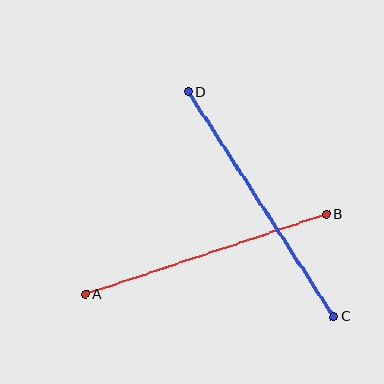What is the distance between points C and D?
The distance is approximately 268 pixels.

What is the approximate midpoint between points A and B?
The midpoint is at approximately (206, 254) pixels.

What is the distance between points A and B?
The distance is approximately 254 pixels.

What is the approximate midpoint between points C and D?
The midpoint is at approximately (261, 204) pixels.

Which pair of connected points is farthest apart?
Points C and D are farthest apart.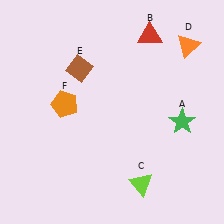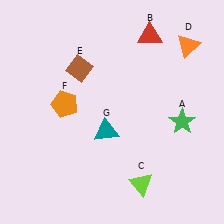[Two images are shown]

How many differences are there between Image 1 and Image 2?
There is 1 difference between the two images.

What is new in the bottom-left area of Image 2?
A teal triangle (G) was added in the bottom-left area of Image 2.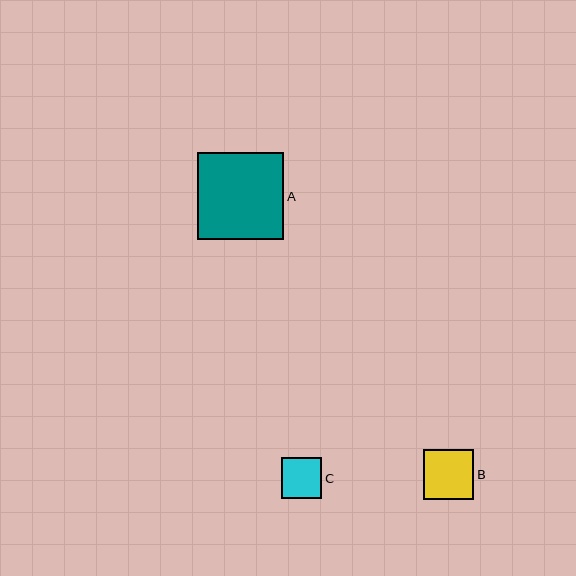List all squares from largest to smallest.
From largest to smallest: A, B, C.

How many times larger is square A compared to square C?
Square A is approximately 2.1 times the size of square C.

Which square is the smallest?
Square C is the smallest with a size of approximately 41 pixels.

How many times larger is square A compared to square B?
Square A is approximately 1.7 times the size of square B.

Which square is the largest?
Square A is the largest with a size of approximately 87 pixels.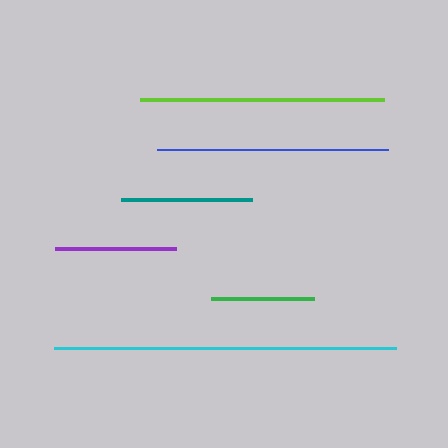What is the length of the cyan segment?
The cyan segment is approximately 343 pixels long.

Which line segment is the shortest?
The green line is the shortest at approximately 103 pixels.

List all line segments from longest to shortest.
From longest to shortest: cyan, lime, blue, teal, purple, green.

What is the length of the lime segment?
The lime segment is approximately 244 pixels long.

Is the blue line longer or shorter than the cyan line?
The cyan line is longer than the blue line.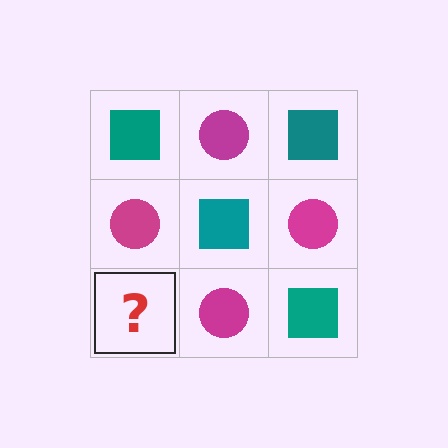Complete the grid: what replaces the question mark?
The question mark should be replaced with a teal square.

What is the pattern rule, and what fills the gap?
The rule is that it alternates teal square and magenta circle in a checkerboard pattern. The gap should be filled with a teal square.